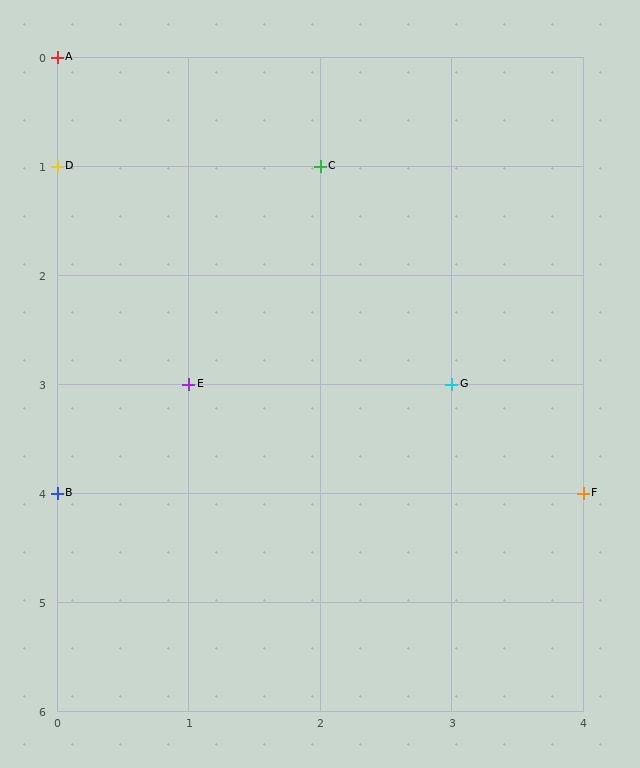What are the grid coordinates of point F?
Point F is at grid coordinates (4, 4).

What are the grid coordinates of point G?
Point G is at grid coordinates (3, 3).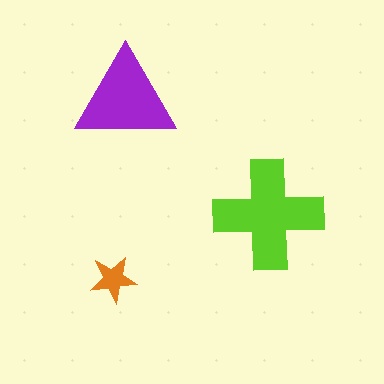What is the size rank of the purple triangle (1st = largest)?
2nd.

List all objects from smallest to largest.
The orange star, the purple triangle, the lime cross.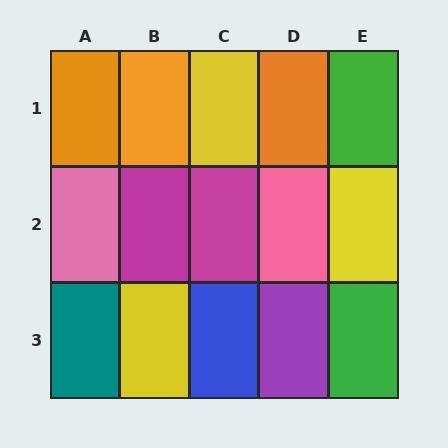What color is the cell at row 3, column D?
Purple.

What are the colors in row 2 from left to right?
Pink, magenta, magenta, pink, yellow.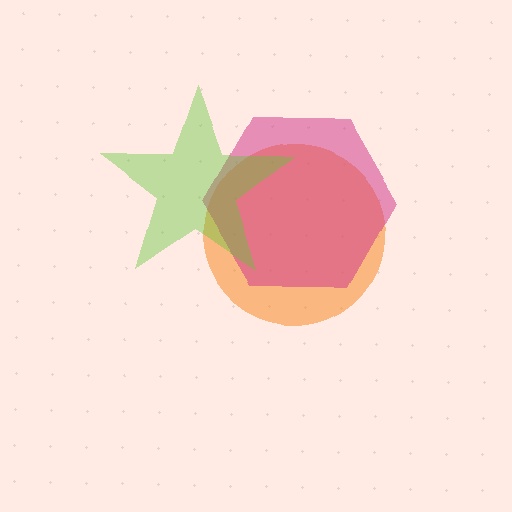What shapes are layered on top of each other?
The layered shapes are: an orange circle, a magenta hexagon, a lime star.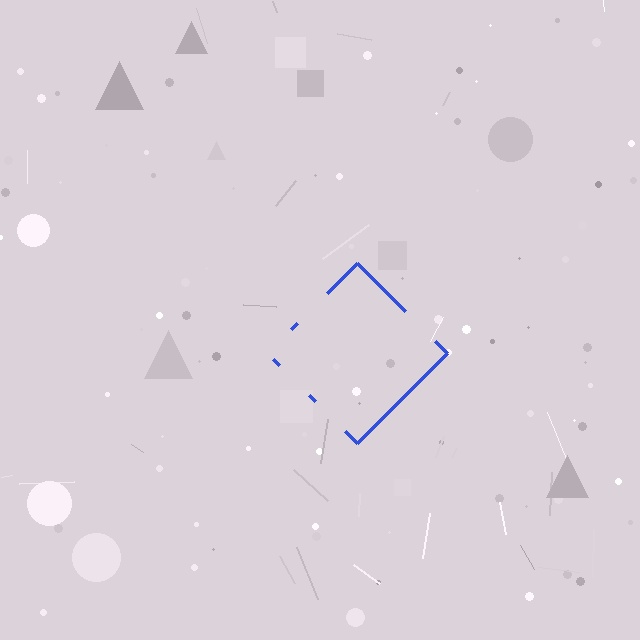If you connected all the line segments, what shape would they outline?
They would outline a diamond.